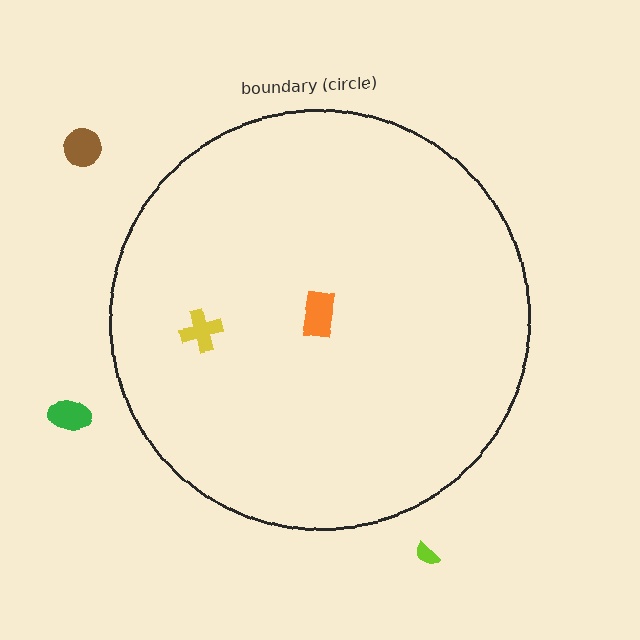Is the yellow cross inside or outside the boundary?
Inside.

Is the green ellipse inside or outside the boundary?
Outside.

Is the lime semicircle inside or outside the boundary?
Outside.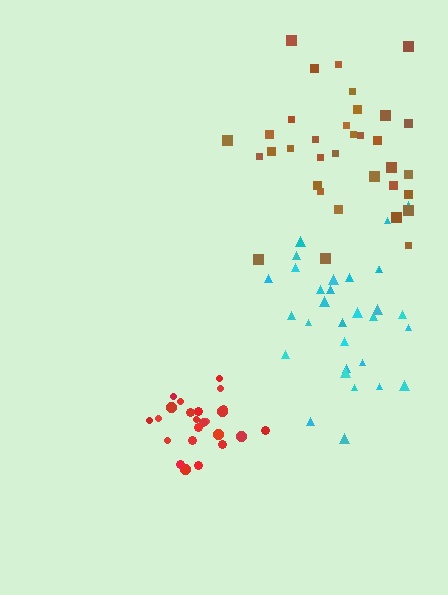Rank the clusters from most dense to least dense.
red, brown, cyan.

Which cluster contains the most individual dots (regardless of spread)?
Brown (34).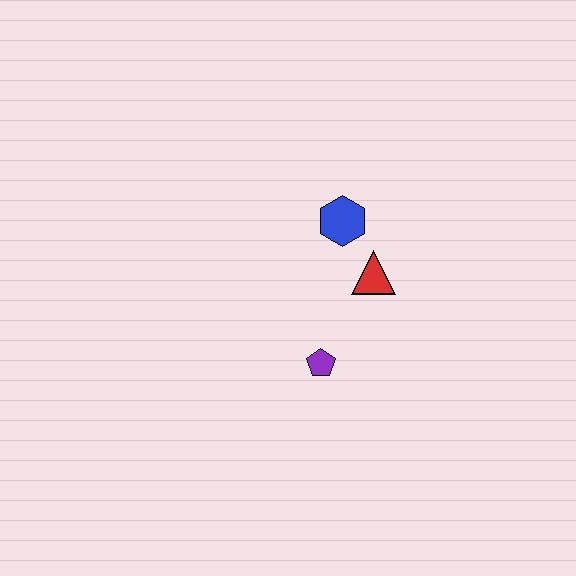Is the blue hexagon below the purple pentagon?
No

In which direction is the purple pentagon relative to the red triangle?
The purple pentagon is below the red triangle.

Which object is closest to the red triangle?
The blue hexagon is closest to the red triangle.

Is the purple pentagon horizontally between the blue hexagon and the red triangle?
No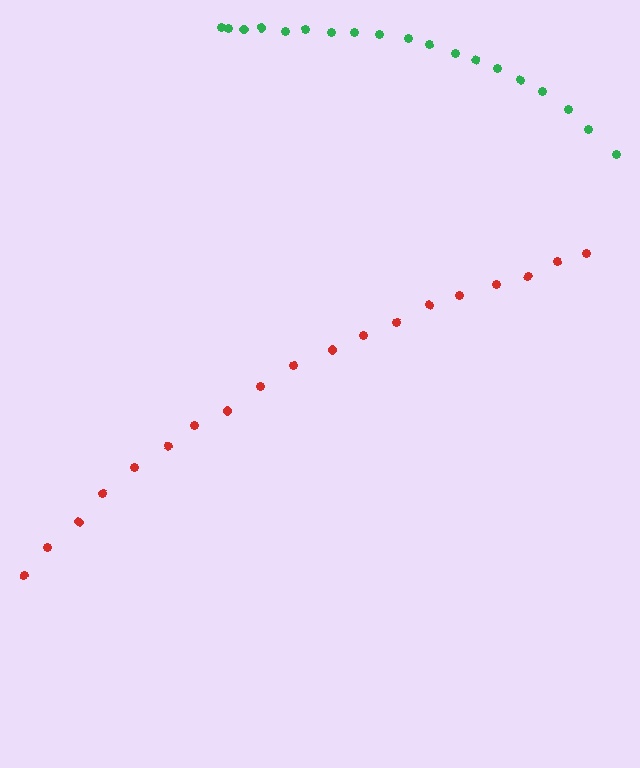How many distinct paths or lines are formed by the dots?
There are 2 distinct paths.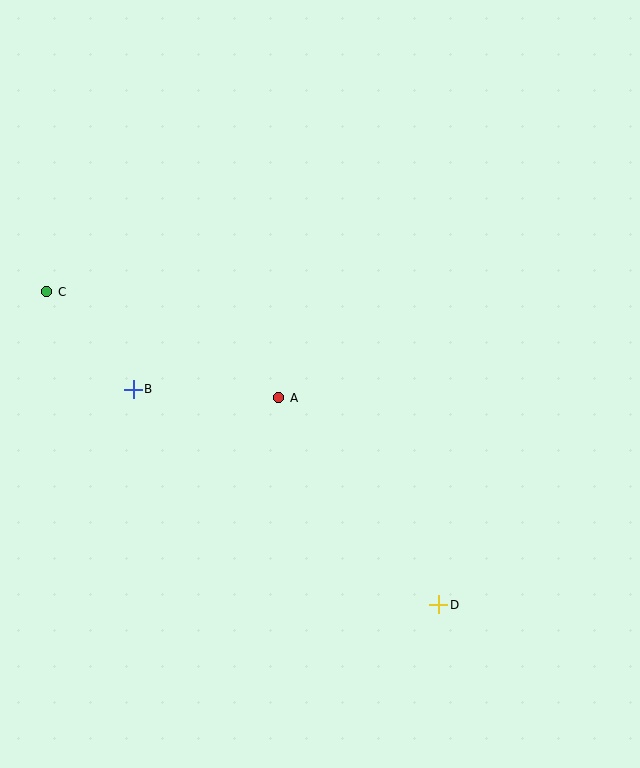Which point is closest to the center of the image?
Point A at (279, 398) is closest to the center.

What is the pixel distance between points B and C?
The distance between B and C is 130 pixels.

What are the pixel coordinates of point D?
Point D is at (439, 605).